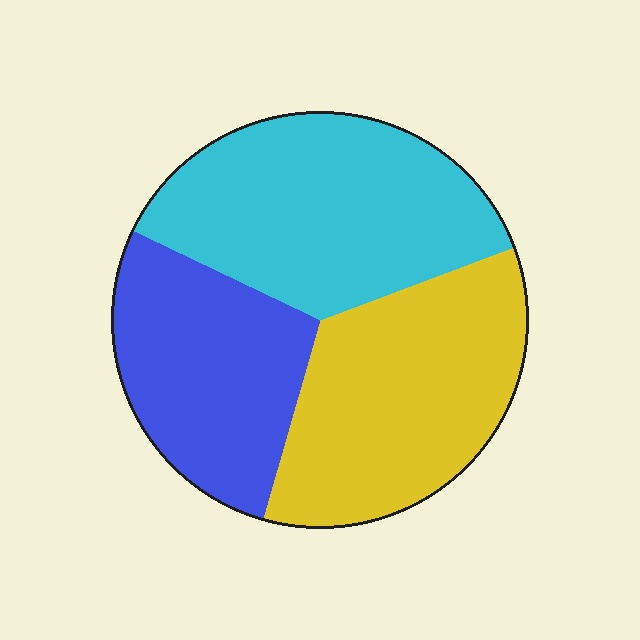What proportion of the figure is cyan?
Cyan takes up about three eighths (3/8) of the figure.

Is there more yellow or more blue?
Yellow.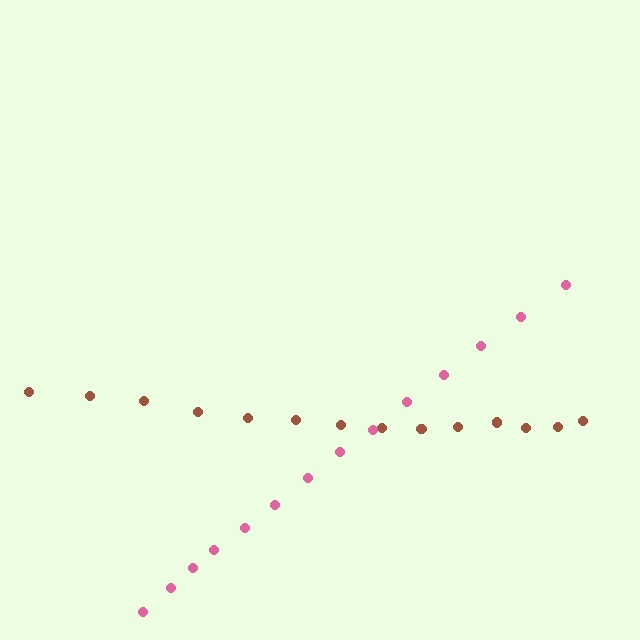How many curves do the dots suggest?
There are 2 distinct paths.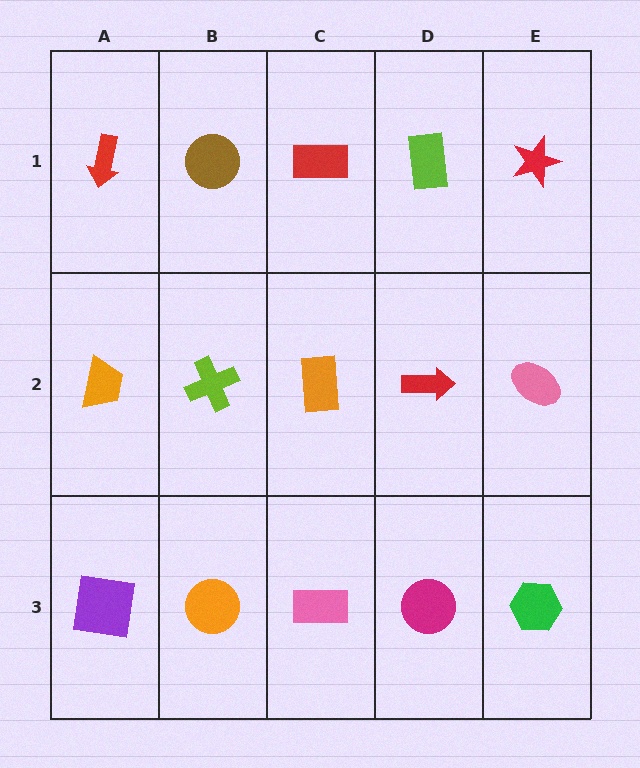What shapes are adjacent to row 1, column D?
A red arrow (row 2, column D), a red rectangle (row 1, column C), a red star (row 1, column E).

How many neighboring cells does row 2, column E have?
3.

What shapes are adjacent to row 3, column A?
An orange trapezoid (row 2, column A), an orange circle (row 3, column B).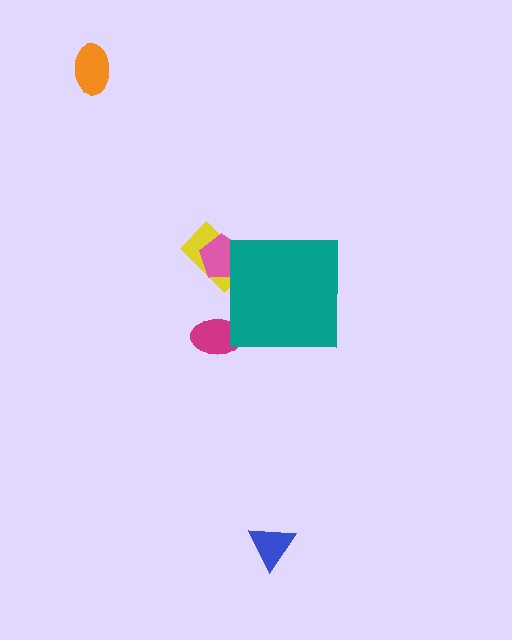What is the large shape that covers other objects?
A teal square.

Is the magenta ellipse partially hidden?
Yes, the magenta ellipse is partially hidden behind the teal square.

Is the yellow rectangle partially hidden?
Yes, the yellow rectangle is partially hidden behind the teal square.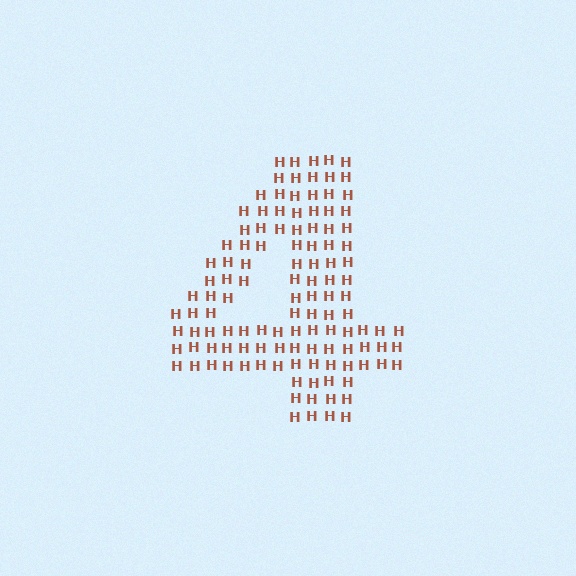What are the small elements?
The small elements are letter H's.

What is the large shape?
The large shape is the digit 4.